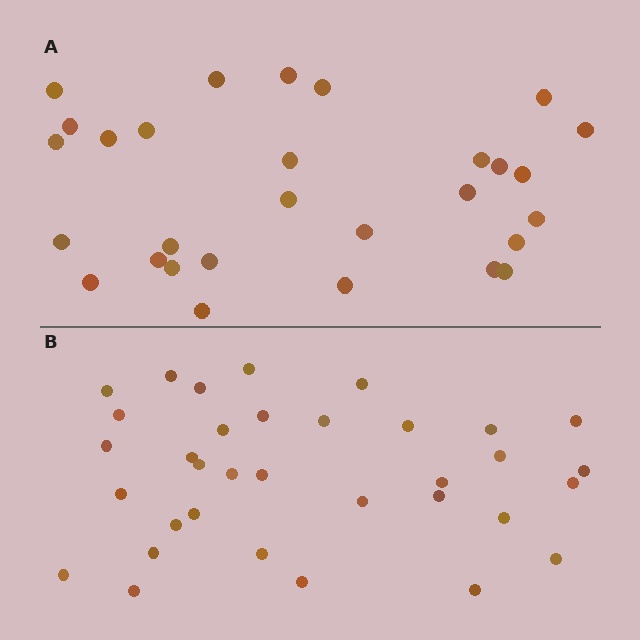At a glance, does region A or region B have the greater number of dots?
Region B (the bottom region) has more dots.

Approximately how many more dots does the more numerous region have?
Region B has about 5 more dots than region A.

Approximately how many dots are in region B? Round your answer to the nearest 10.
About 30 dots. (The exact count is 34, which rounds to 30.)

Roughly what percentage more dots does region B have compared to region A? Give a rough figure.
About 15% more.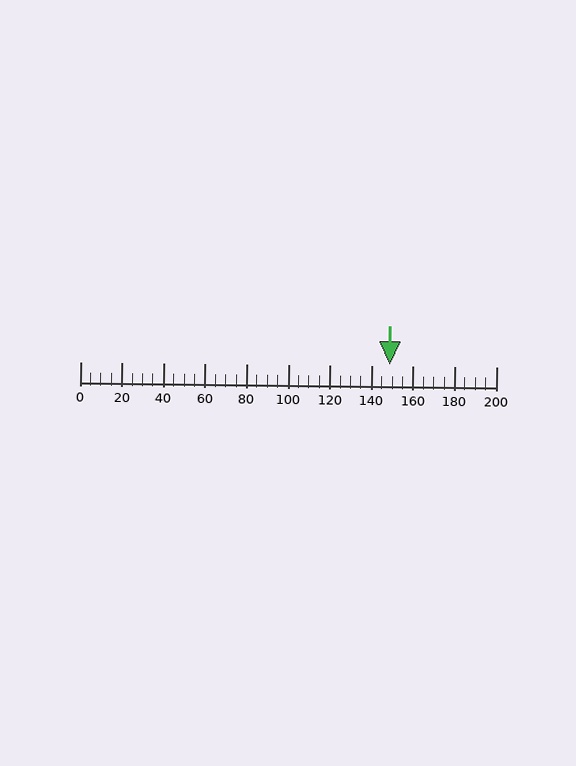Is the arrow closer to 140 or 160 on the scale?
The arrow is closer to 140.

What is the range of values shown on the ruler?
The ruler shows values from 0 to 200.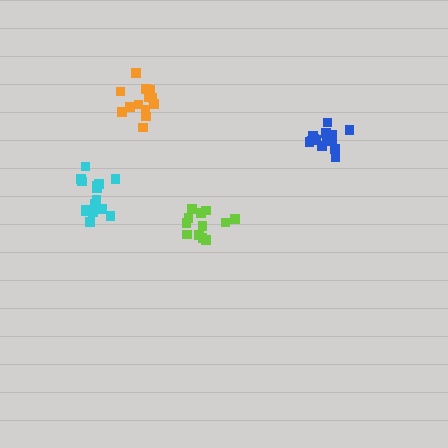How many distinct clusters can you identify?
There are 4 distinct clusters.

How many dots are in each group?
Group 1: 15 dots, Group 2: 16 dots, Group 3: 12 dots, Group 4: 13 dots (56 total).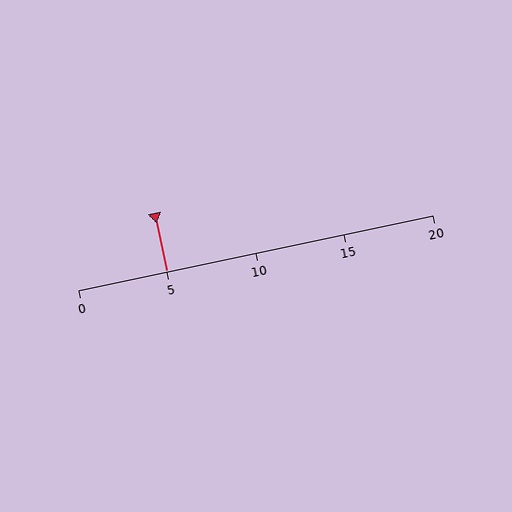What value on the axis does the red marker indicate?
The marker indicates approximately 5.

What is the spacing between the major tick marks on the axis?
The major ticks are spaced 5 apart.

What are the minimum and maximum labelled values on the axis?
The axis runs from 0 to 20.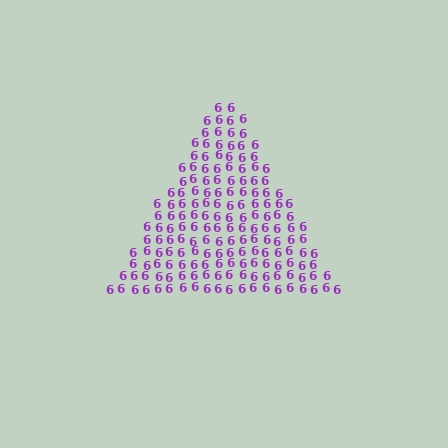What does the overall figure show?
The overall figure shows a triangle.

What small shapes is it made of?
It is made of small digit 6's.